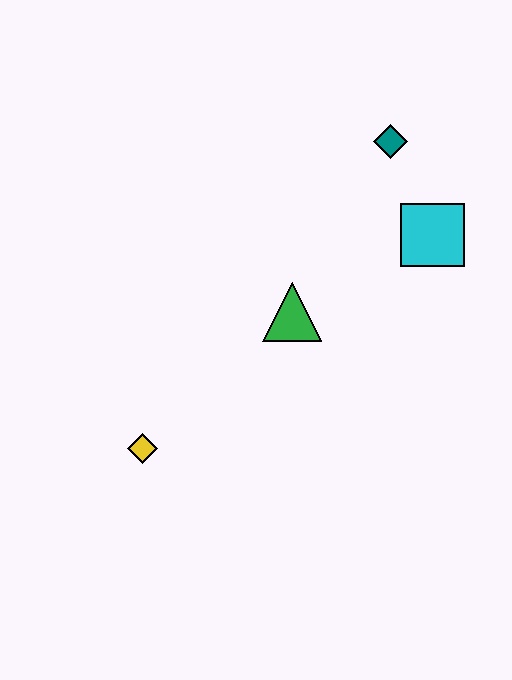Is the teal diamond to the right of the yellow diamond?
Yes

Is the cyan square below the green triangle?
No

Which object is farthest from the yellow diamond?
The teal diamond is farthest from the yellow diamond.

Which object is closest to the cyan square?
The teal diamond is closest to the cyan square.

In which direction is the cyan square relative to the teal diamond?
The cyan square is below the teal diamond.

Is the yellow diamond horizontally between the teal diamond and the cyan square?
No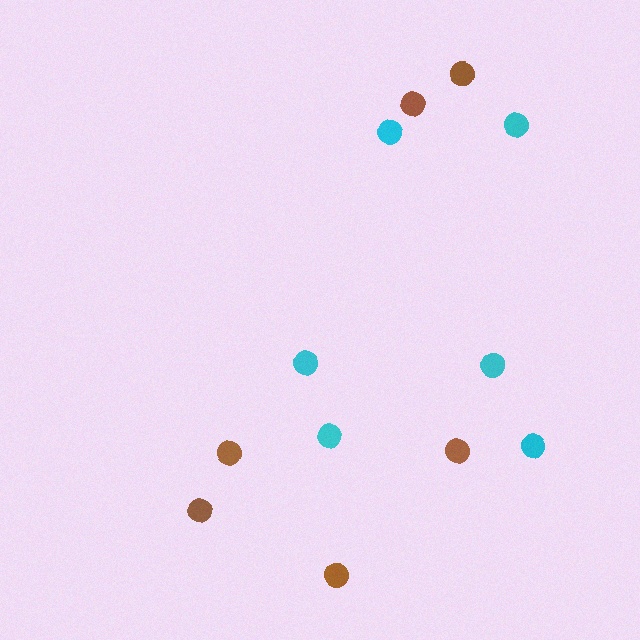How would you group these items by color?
There are 2 groups: one group of cyan circles (6) and one group of brown circles (6).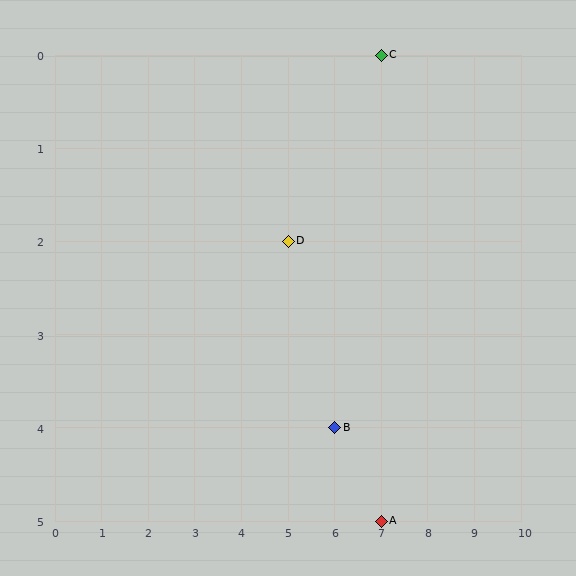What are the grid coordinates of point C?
Point C is at grid coordinates (7, 0).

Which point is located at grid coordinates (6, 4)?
Point B is at (6, 4).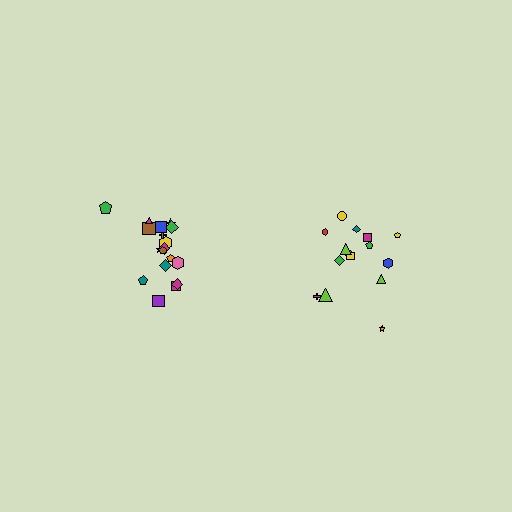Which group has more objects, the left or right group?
The left group.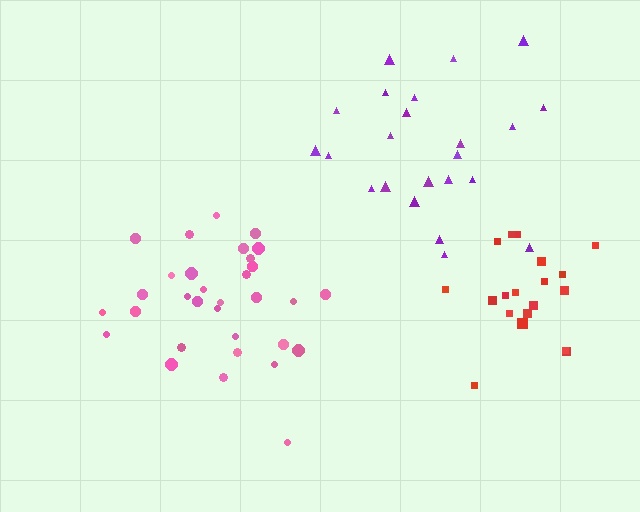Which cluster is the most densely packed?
Red.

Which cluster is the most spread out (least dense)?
Purple.